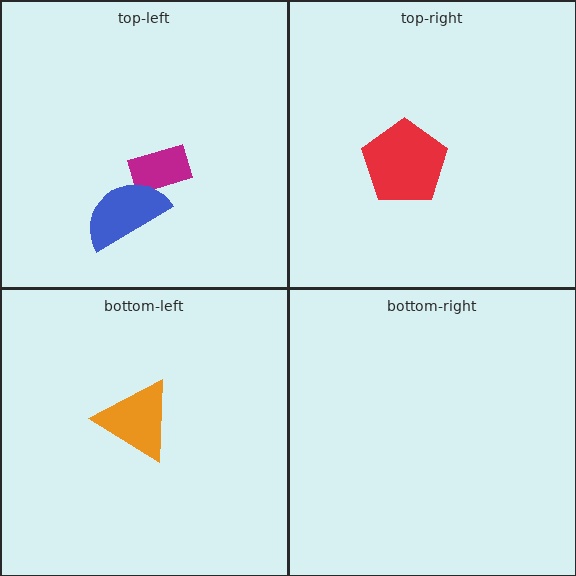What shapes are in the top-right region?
The red pentagon.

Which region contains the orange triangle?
The bottom-left region.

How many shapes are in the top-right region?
1.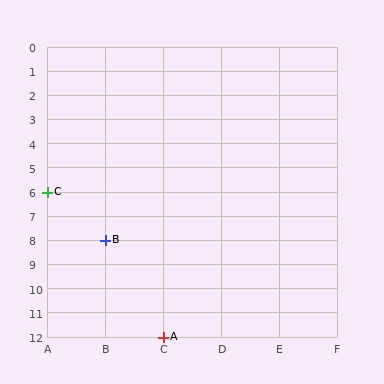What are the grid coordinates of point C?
Point C is at grid coordinates (A, 6).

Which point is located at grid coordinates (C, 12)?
Point A is at (C, 12).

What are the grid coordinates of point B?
Point B is at grid coordinates (B, 8).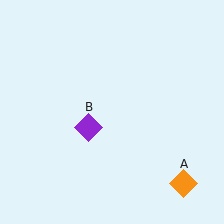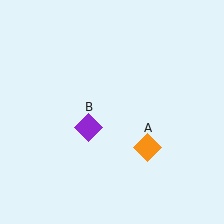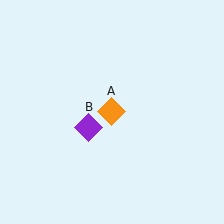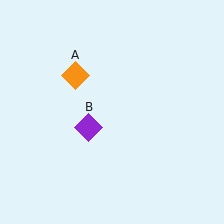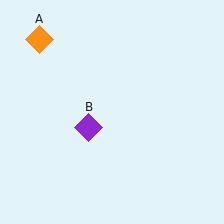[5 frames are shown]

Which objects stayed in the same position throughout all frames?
Purple diamond (object B) remained stationary.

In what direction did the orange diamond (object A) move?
The orange diamond (object A) moved up and to the left.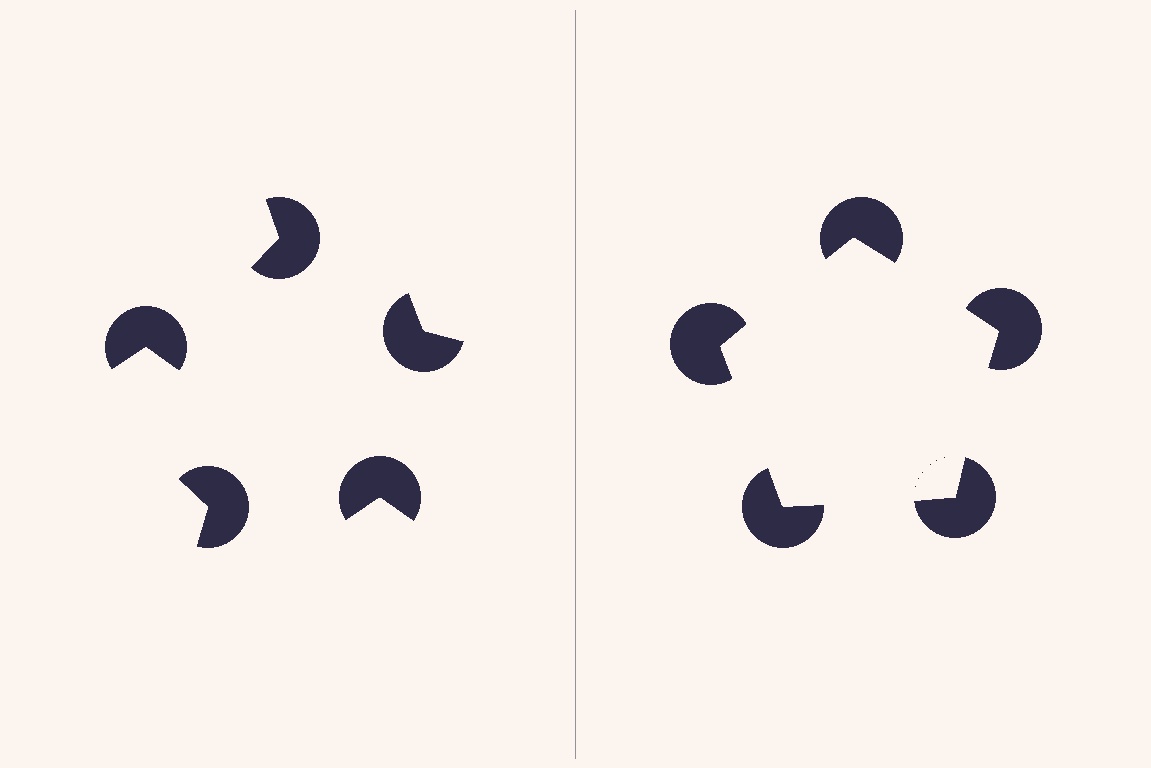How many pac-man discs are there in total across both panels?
10 — 5 on each side.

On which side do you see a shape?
An illusory pentagon appears on the right side. On the left side the wedge cuts are rotated, so no coherent shape forms.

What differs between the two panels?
The pac-man discs are positioned identically on both sides; only the wedge orientations differ. On the right they align to a pentagon; on the left they are misaligned.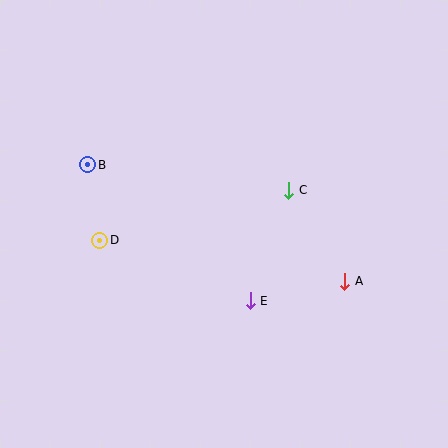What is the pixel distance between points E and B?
The distance between E and B is 212 pixels.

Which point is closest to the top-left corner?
Point B is closest to the top-left corner.